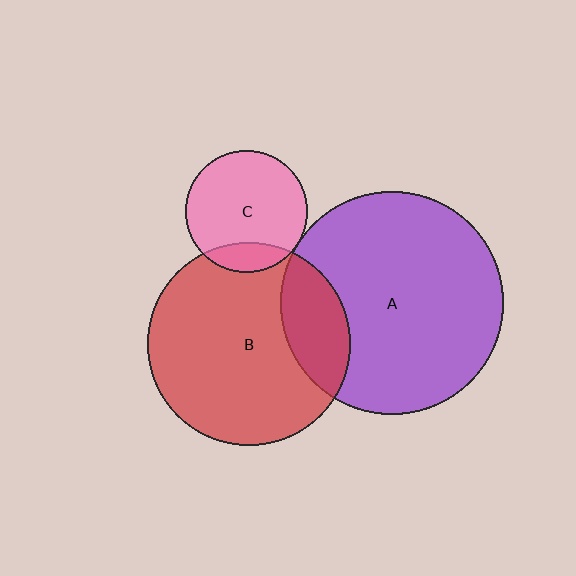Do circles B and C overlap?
Yes.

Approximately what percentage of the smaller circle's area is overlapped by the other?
Approximately 15%.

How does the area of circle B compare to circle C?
Approximately 2.8 times.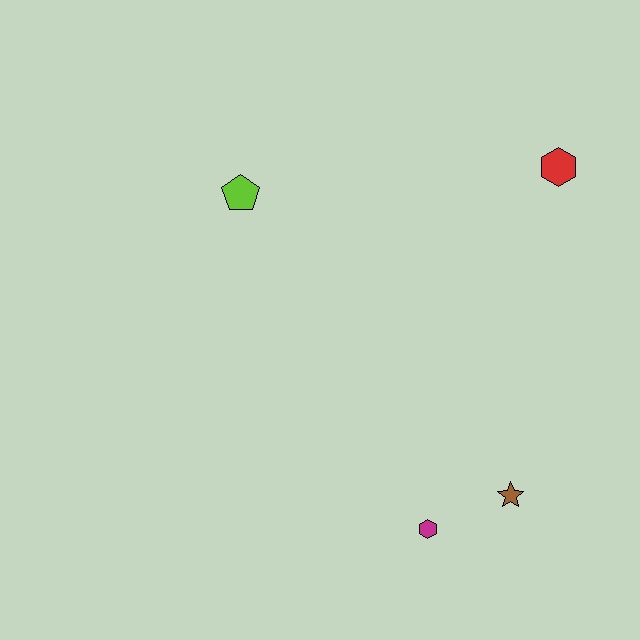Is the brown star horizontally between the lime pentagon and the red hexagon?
Yes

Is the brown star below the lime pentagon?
Yes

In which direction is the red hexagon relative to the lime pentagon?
The red hexagon is to the right of the lime pentagon.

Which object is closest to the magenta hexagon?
The brown star is closest to the magenta hexagon.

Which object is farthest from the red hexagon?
The magenta hexagon is farthest from the red hexagon.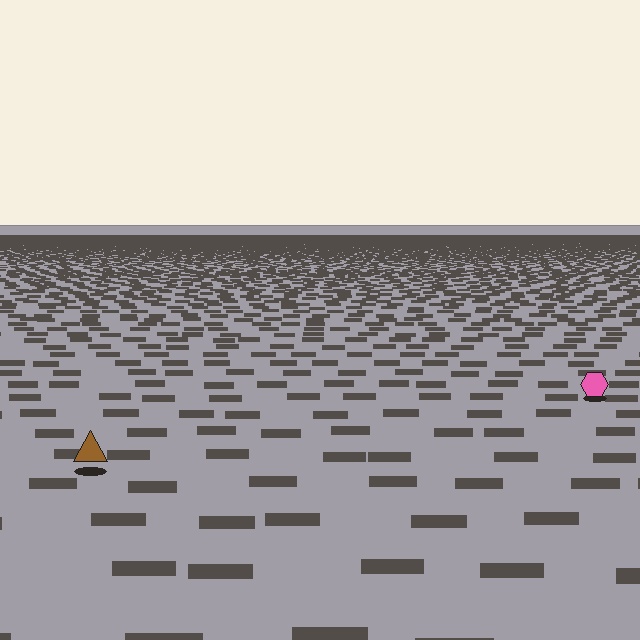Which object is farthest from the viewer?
The pink hexagon is farthest from the viewer. It appears smaller and the ground texture around it is denser.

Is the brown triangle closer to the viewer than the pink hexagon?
Yes. The brown triangle is closer — you can tell from the texture gradient: the ground texture is coarser near it.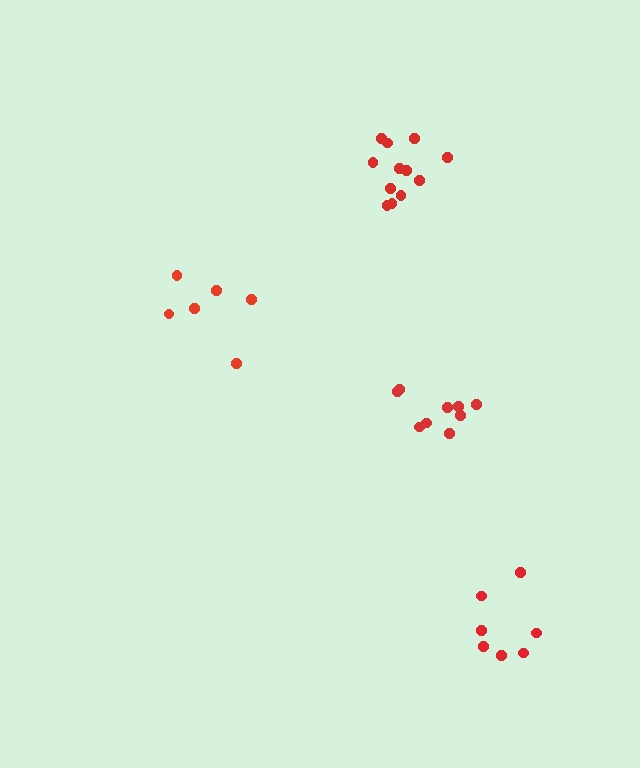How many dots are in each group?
Group 1: 6 dots, Group 2: 12 dots, Group 3: 7 dots, Group 4: 9 dots (34 total).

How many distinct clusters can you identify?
There are 4 distinct clusters.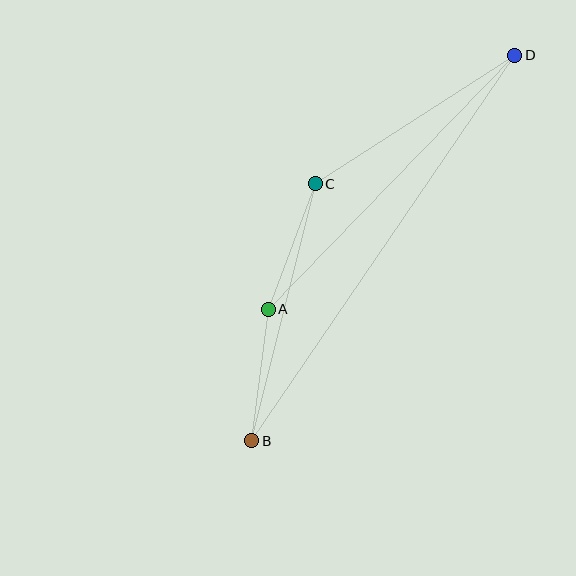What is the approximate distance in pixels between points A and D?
The distance between A and D is approximately 354 pixels.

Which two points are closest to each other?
Points A and B are closest to each other.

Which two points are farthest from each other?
Points B and D are farthest from each other.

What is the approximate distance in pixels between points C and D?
The distance between C and D is approximately 238 pixels.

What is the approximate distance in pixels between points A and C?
The distance between A and C is approximately 134 pixels.